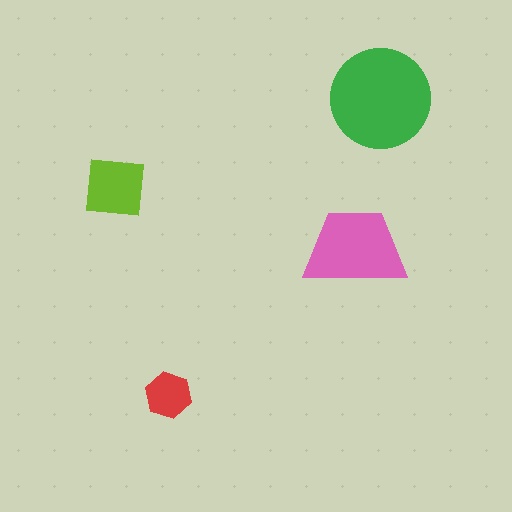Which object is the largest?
The green circle.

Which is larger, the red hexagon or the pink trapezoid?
The pink trapezoid.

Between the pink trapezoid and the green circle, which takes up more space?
The green circle.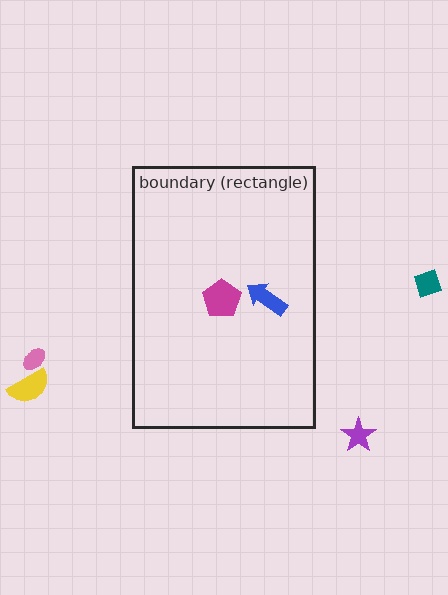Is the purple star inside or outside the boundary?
Outside.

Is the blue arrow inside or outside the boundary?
Inside.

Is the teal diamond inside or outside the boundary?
Outside.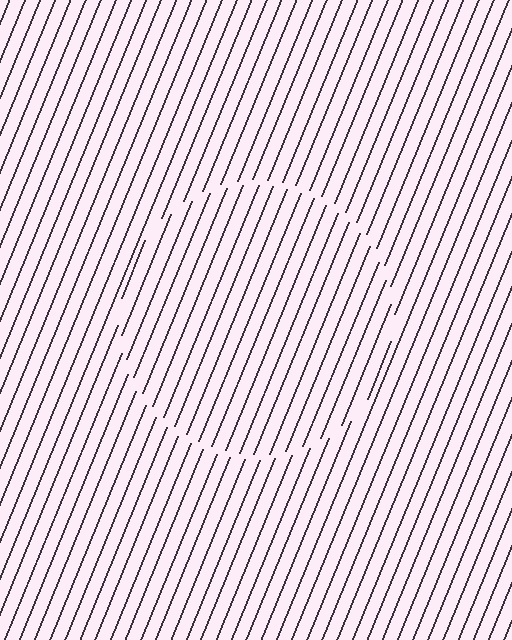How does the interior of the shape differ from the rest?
The interior of the shape contains the same grating, shifted by half a period — the contour is defined by the phase discontinuity where line-ends from the inner and outer gratings abut.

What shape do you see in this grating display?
An illusory circle. The interior of the shape contains the same grating, shifted by half a period — the contour is defined by the phase discontinuity where line-ends from the inner and outer gratings abut.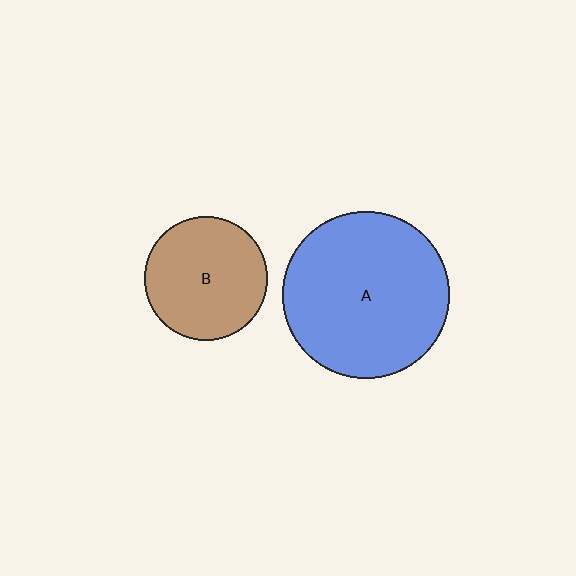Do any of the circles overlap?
No, none of the circles overlap.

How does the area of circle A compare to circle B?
Approximately 1.8 times.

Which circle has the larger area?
Circle A (blue).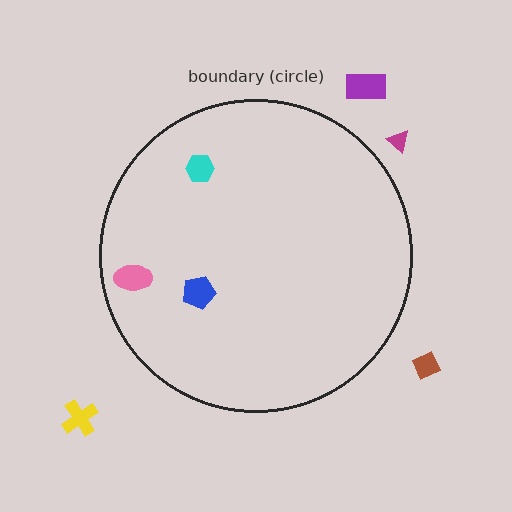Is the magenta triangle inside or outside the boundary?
Outside.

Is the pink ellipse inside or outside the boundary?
Inside.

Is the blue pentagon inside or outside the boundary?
Inside.